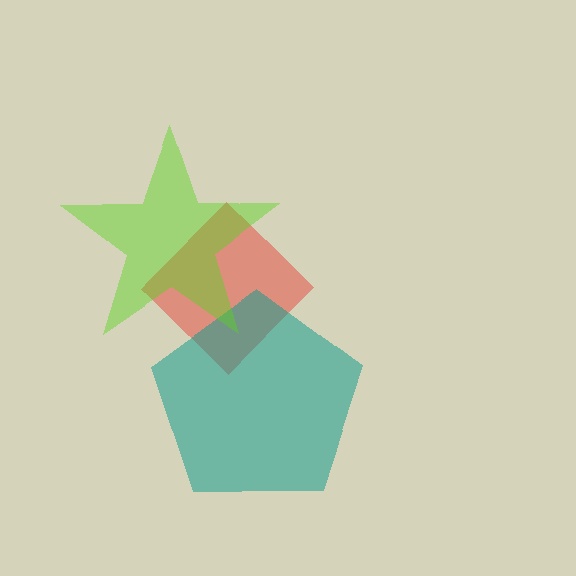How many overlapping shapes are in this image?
There are 3 overlapping shapes in the image.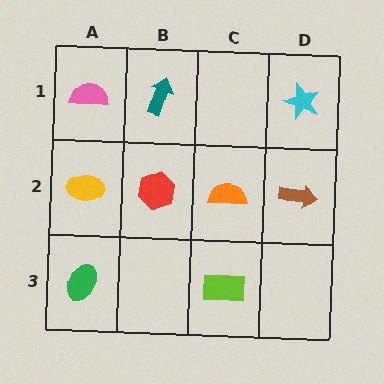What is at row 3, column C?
A lime rectangle.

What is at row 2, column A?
A yellow ellipse.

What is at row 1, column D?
A cyan star.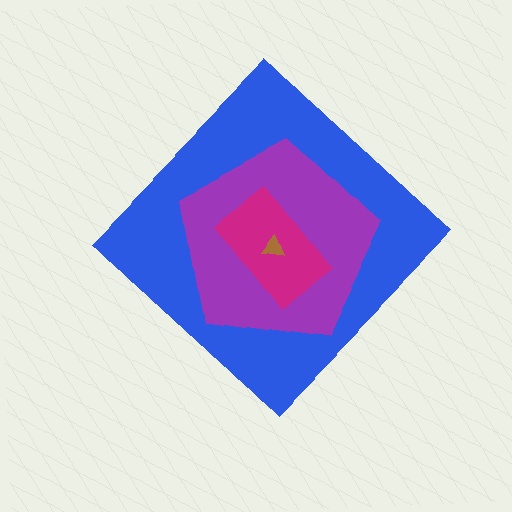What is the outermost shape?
The blue diamond.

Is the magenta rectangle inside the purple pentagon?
Yes.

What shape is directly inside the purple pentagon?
The magenta rectangle.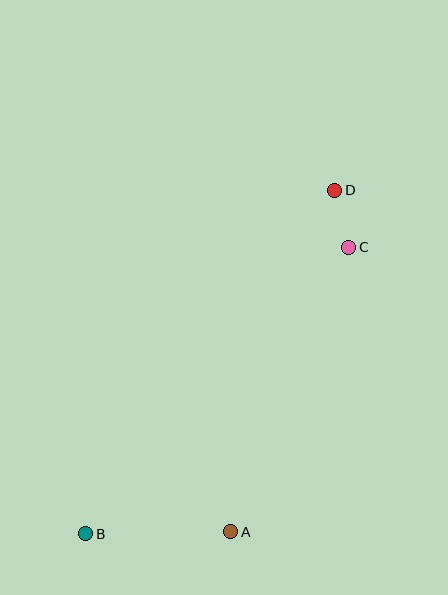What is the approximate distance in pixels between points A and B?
The distance between A and B is approximately 145 pixels.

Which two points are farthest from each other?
Points B and D are farthest from each other.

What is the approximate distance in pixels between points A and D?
The distance between A and D is approximately 357 pixels.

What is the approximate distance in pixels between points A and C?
The distance between A and C is approximately 308 pixels.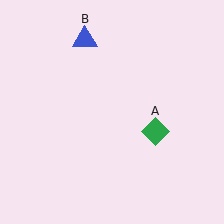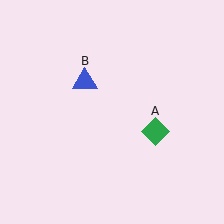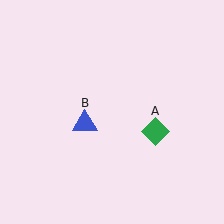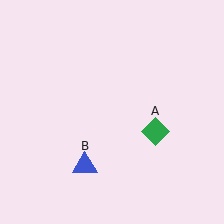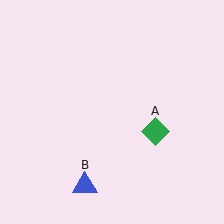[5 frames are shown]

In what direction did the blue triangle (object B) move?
The blue triangle (object B) moved down.